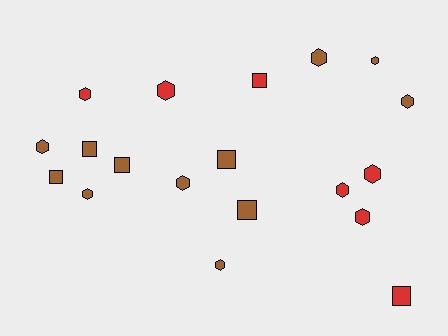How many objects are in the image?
There are 19 objects.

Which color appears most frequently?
Brown, with 12 objects.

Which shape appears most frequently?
Hexagon, with 12 objects.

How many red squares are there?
There are 2 red squares.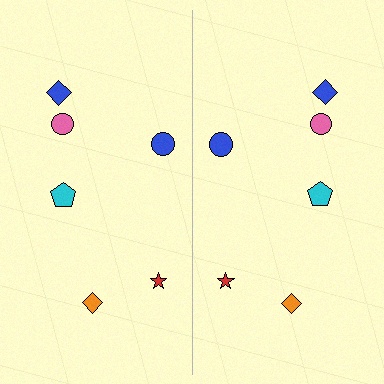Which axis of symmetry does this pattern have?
The pattern has a vertical axis of symmetry running through the center of the image.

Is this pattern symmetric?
Yes, this pattern has bilateral (reflection) symmetry.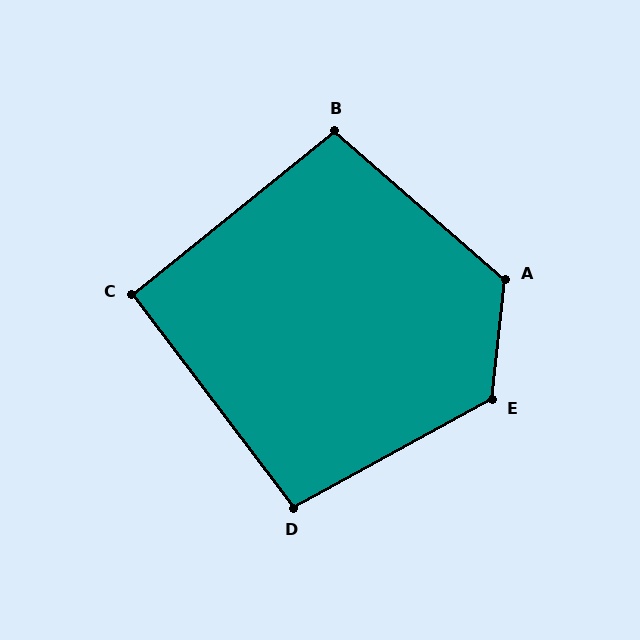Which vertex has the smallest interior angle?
C, at approximately 92 degrees.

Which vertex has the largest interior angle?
E, at approximately 125 degrees.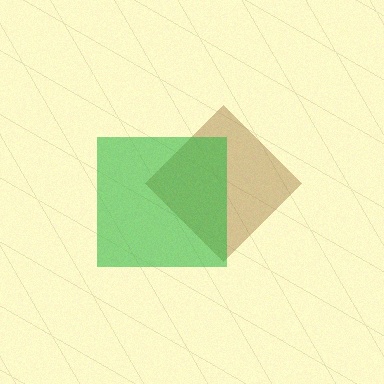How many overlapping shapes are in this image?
There are 2 overlapping shapes in the image.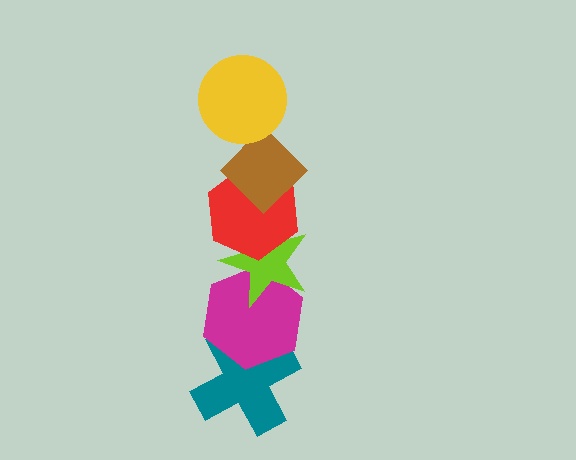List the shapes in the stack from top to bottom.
From top to bottom: the yellow circle, the brown diamond, the red hexagon, the lime star, the magenta hexagon, the teal cross.